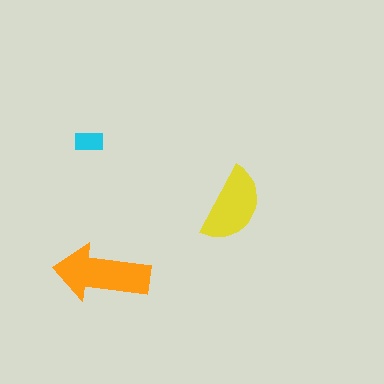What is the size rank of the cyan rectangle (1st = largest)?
3rd.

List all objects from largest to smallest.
The orange arrow, the yellow semicircle, the cyan rectangle.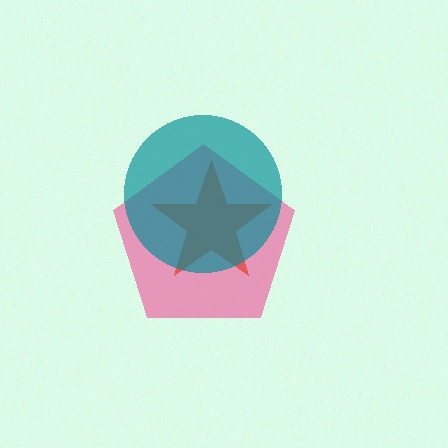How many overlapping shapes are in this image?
There are 3 overlapping shapes in the image.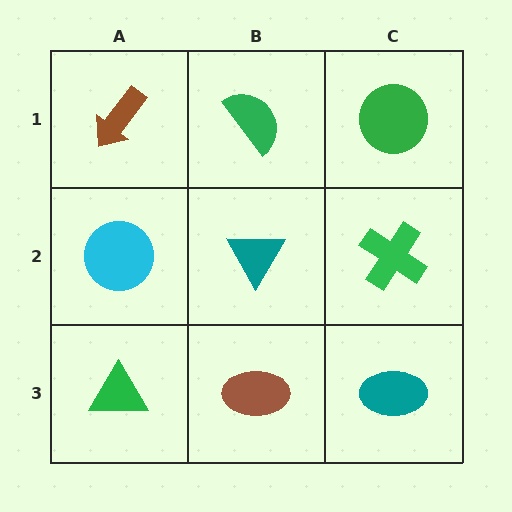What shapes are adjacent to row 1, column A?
A cyan circle (row 2, column A), a green semicircle (row 1, column B).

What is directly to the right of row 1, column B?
A green circle.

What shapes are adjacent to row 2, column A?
A brown arrow (row 1, column A), a green triangle (row 3, column A), a teal triangle (row 2, column B).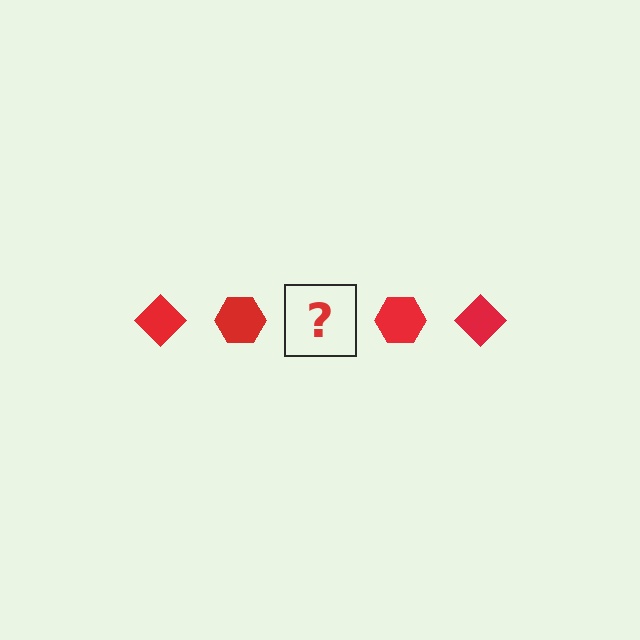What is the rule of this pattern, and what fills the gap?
The rule is that the pattern cycles through diamond, hexagon shapes in red. The gap should be filled with a red diamond.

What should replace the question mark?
The question mark should be replaced with a red diamond.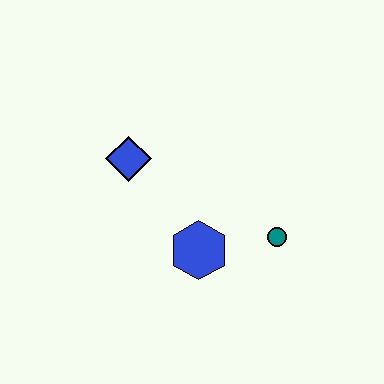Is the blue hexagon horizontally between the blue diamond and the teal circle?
Yes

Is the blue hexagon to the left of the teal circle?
Yes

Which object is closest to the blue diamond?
The blue hexagon is closest to the blue diamond.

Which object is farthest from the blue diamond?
The teal circle is farthest from the blue diamond.